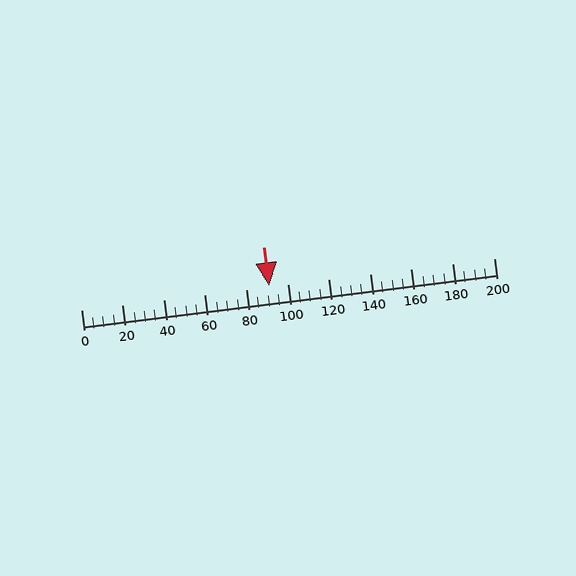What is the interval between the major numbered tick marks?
The major tick marks are spaced 20 units apart.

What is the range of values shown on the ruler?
The ruler shows values from 0 to 200.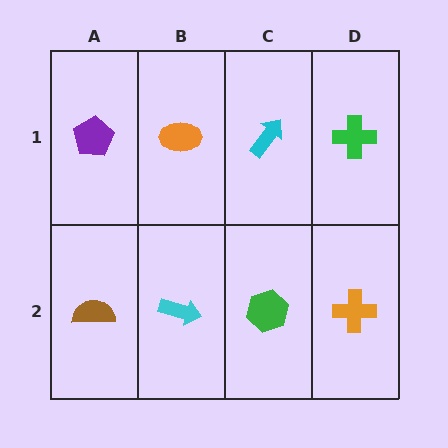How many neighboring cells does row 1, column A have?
2.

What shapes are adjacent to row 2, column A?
A purple pentagon (row 1, column A), a cyan arrow (row 2, column B).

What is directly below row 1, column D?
An orange cross.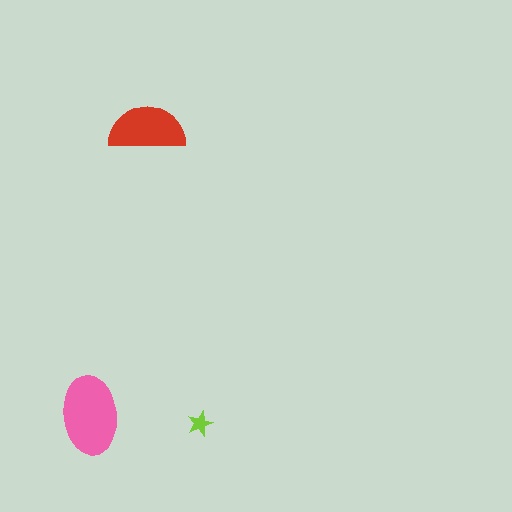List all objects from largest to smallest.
The pink ellipse, the red semicircle, the lime star.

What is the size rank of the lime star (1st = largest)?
3rd.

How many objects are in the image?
There are 3 objects in the image.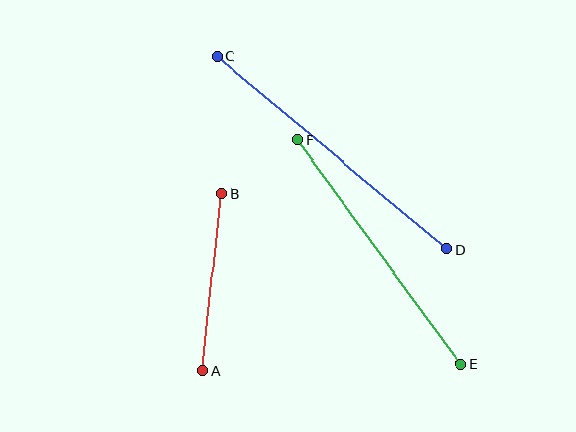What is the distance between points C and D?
The distance is approximately 299 pixels.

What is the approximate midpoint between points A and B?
The midpoint is at approximately (212, 282) pixels.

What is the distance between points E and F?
The distance is approximately 277 pixels.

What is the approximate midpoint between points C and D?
The midpoint is at approximately (332, 153) pixels.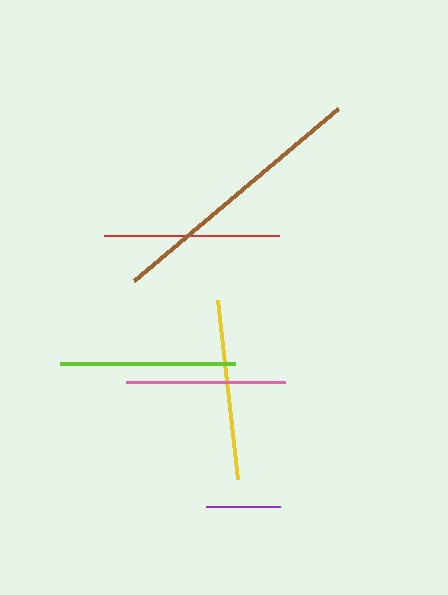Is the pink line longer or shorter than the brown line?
The brown line is longer than the pink line.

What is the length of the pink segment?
The pink segment is approximately 159 pixels long.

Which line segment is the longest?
The brown line is the longest at approximately 267 pixels.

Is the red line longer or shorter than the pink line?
The red line is longer than the pink line.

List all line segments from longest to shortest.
From longest to shortest: brown, yellow, lime, red, pink, purple.